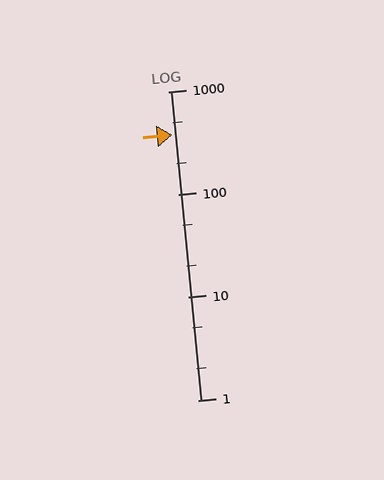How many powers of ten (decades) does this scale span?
The scale spans 3 decades, from 1 to 1000.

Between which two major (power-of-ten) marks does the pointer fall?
The pointer is between 100 and 1000.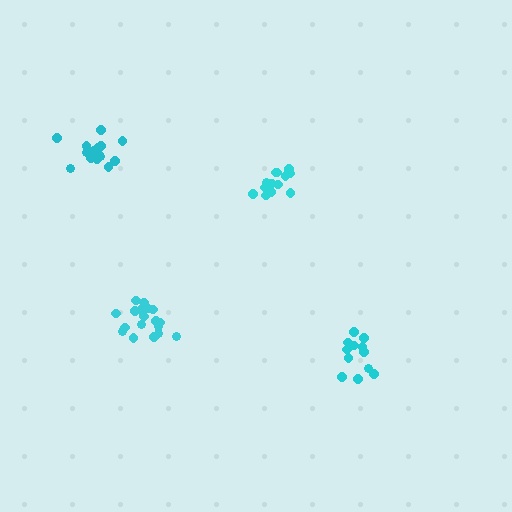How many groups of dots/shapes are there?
There are 4 groups.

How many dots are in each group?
Group 1: 16 dots, Group 2: 13 dots, Group 3: 18 dots, Group 4: 12 dots (59 total).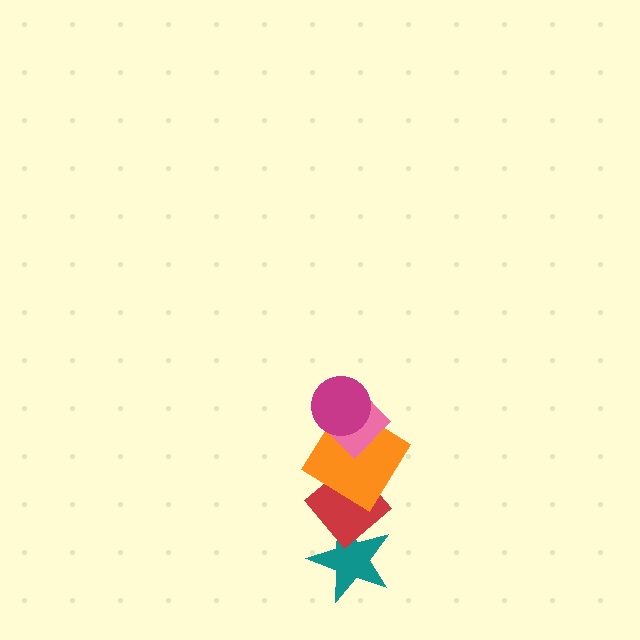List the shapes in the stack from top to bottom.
From top to bottom: the magenta circle, the pink diamond, the orange diamond, the red diamond, the teal star.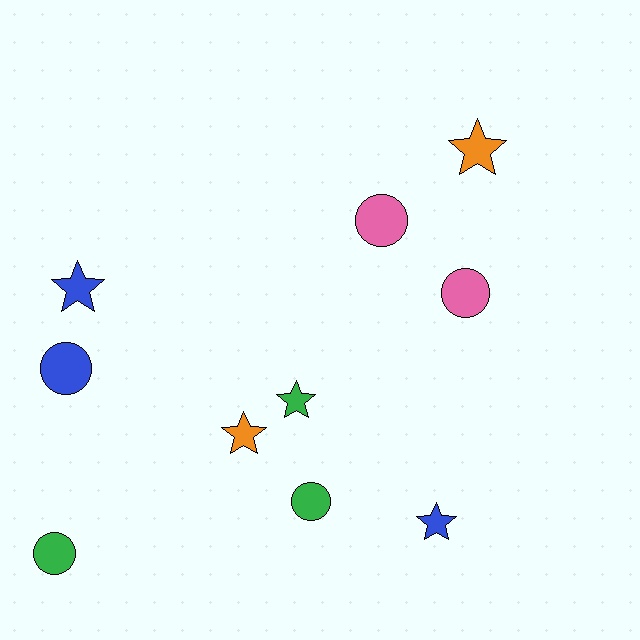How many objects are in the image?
There are 10 objects.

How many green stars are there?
There is 1 green star.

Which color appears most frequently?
Green, with 3 objects.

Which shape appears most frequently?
Star, with 5 objects.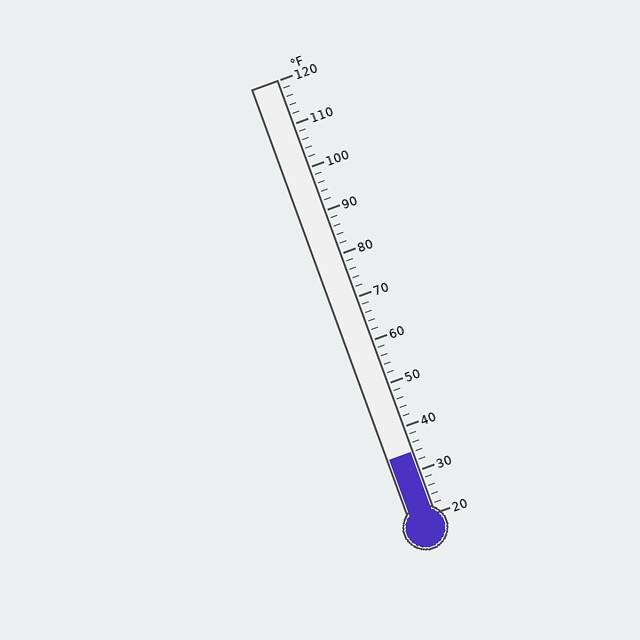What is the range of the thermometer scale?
The thermometer scale ranges from 20°F to 120°F.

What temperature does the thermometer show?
The thermometer shows approximately 34°F.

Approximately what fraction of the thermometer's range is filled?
The thermometer is filled to approximately 15% of its range.